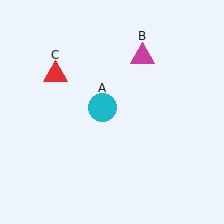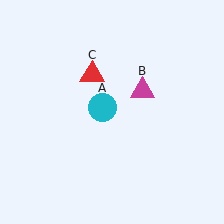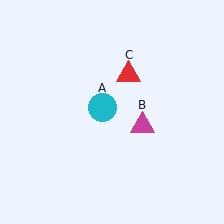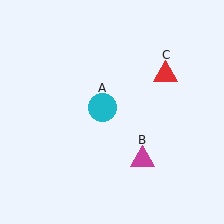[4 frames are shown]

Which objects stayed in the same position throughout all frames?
Cyan circle (object A) remained stationary.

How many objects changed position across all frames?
2 objects changed position: magenta triangle (object B), red triangle (object C).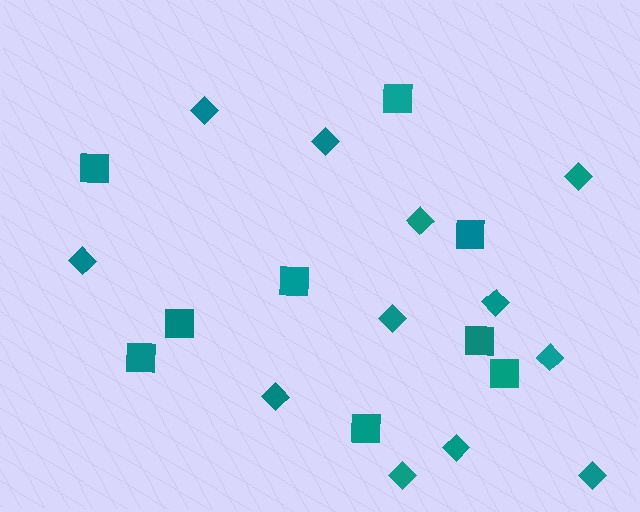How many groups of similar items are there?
There are 2 groups: one group of squares (9) and one group of diamonds (12).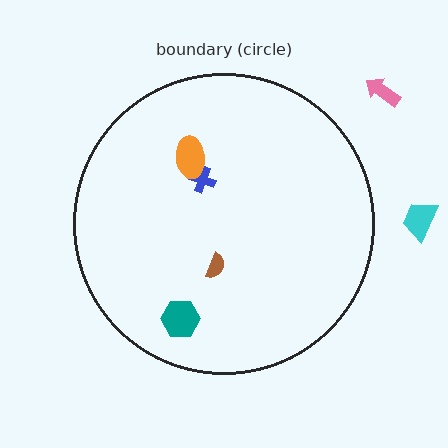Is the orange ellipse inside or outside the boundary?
Inside.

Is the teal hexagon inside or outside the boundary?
Inside.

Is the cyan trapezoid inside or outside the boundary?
Outside.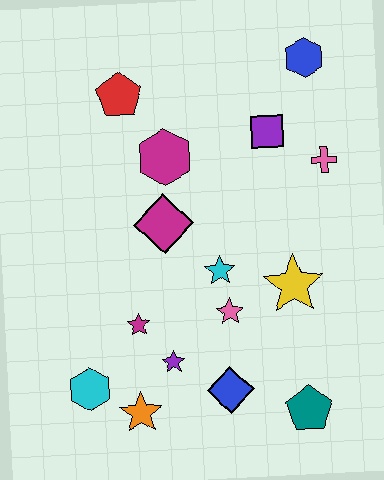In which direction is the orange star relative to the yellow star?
The orange star is to the left of the yellow star.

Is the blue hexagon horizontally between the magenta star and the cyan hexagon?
No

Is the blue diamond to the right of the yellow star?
No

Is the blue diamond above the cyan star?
No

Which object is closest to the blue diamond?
The purple star is closest to the blue diamond.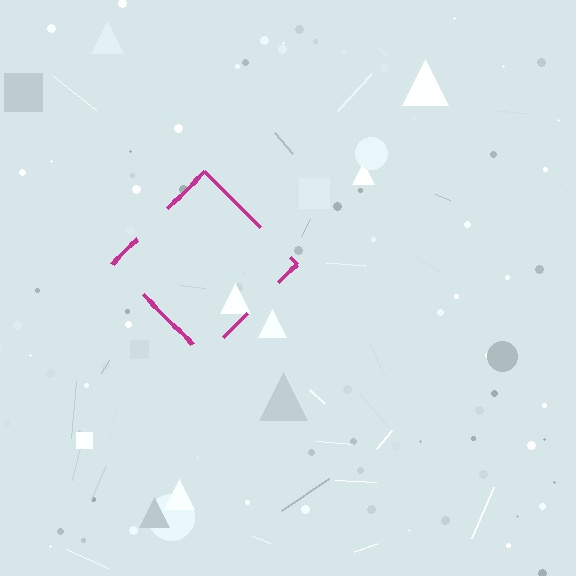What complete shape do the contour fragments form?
The contour fragments form a diamond.